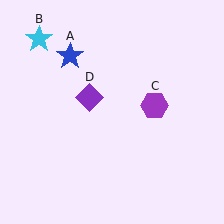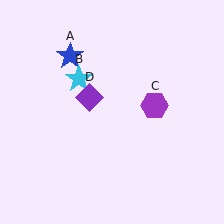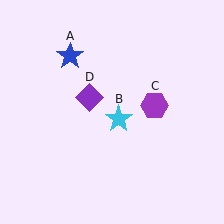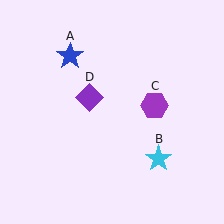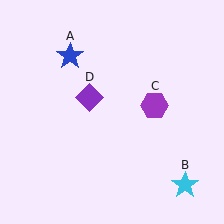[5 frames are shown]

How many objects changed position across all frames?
1 object changed position: cyan star (object B).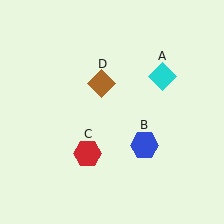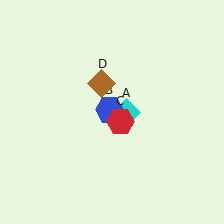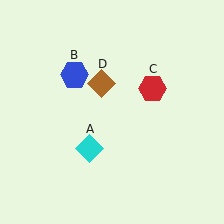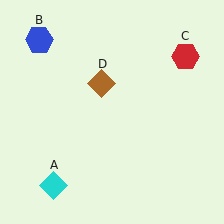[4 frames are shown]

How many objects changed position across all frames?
3 objects changed position: cyan diamond (object A), blue hexagon (object B), red hexagon (object C).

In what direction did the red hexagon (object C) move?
The red hexagon (object C) moved up and to the right.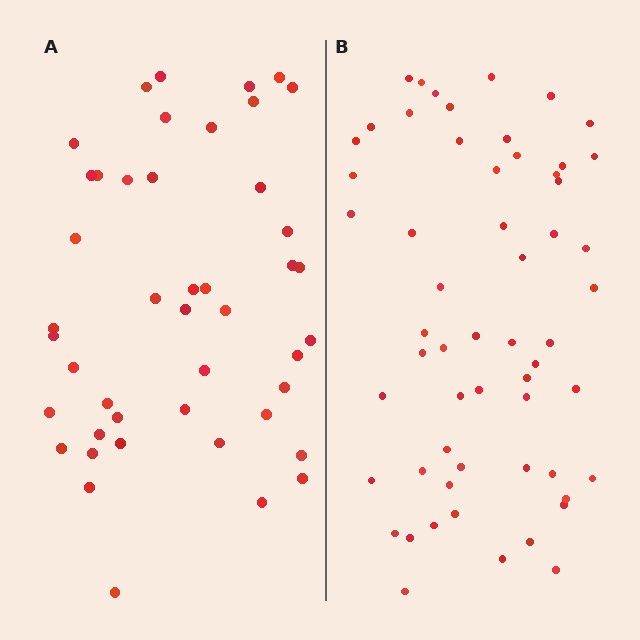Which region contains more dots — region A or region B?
Region B (the right region) has more dots.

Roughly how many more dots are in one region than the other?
Region B has approximately 15 more dots than region A.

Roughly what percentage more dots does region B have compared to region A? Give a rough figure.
About 30% more.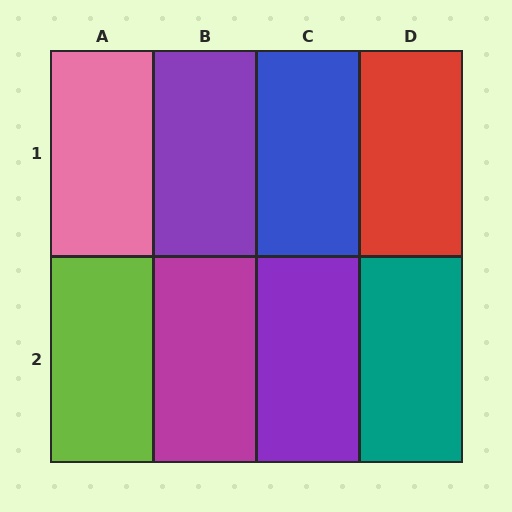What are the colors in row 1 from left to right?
Pink, purple, blue, red.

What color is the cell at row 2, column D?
Teal.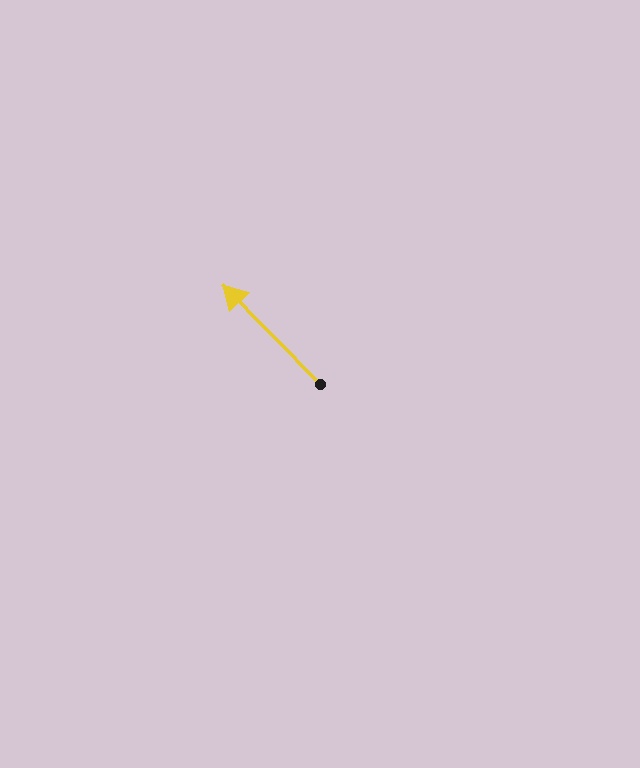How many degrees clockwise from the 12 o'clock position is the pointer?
Approximately 316 degrees.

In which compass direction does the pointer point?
Northwest.